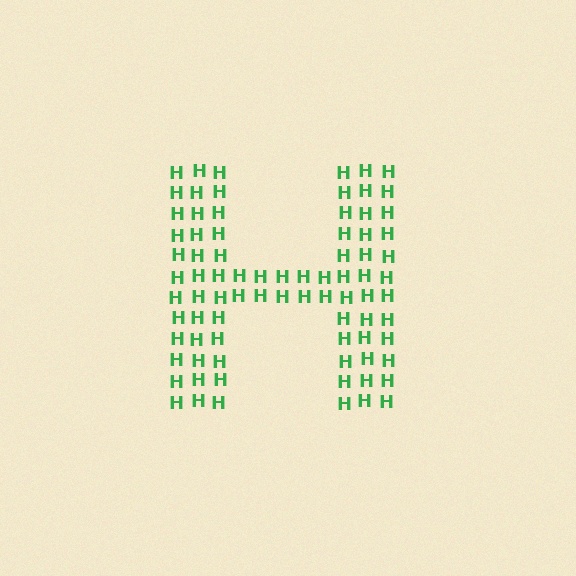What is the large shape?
The large shape is the letter H.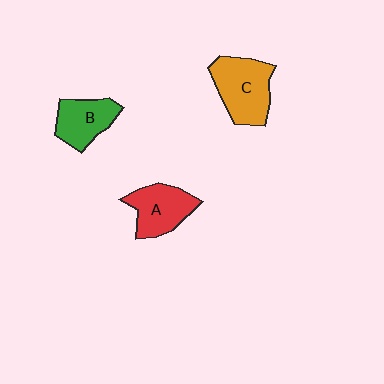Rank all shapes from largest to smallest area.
From largest to smallest: C (orange), A (red), B (green).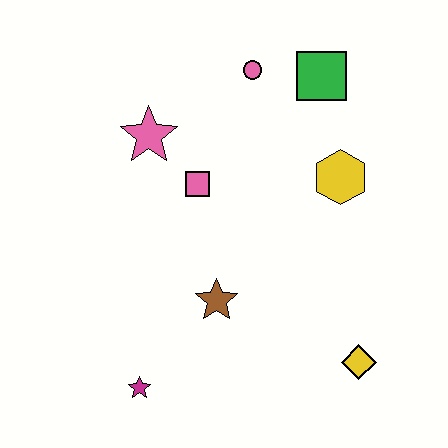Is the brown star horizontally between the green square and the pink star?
Yes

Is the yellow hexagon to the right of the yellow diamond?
No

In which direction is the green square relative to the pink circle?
The green square is to the right of the pink circle.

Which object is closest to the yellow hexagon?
The green square is closest to the yellow hexagon.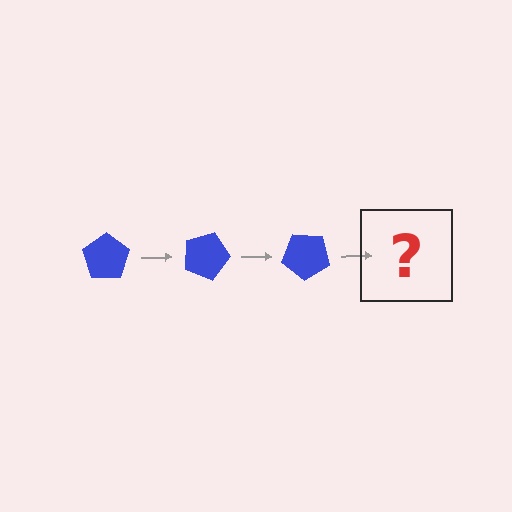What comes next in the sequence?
The next element should be a blue pentagon rotated 60 degrees.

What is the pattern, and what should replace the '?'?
The pattern is that the pentagon rotates 20 degrees each step. The '?' should be a blue pentagon rotated 60 degrees.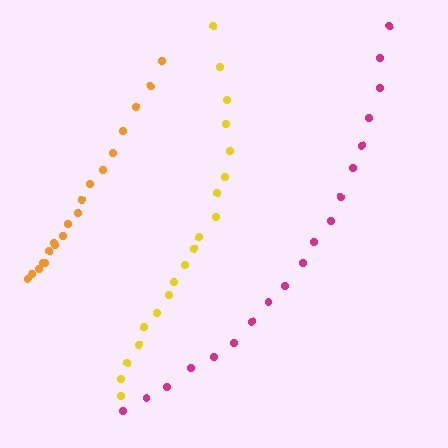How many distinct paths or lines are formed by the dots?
There are 3 distinct paths.